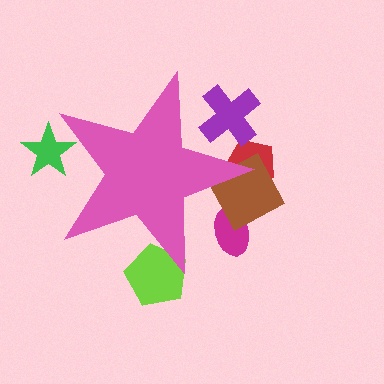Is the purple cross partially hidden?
Yes, the purple cross is partially hidden behind the pink star.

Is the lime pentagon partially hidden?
Yes, the lime pentagon is partially hidden behind the pink star.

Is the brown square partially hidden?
Yes, the brown square is partially hidden behind the pink star.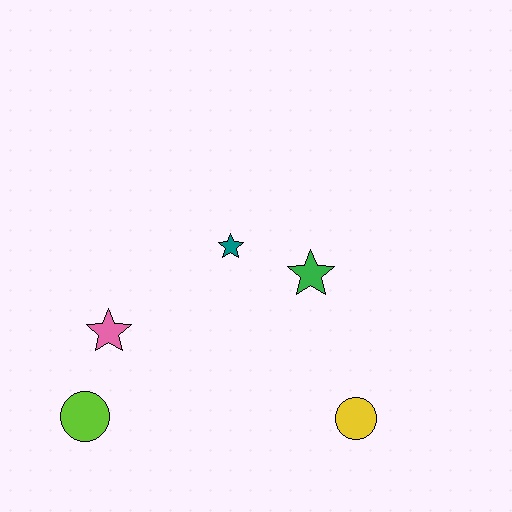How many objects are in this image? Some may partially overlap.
There are 5 objects.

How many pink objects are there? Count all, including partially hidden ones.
There is 1 pink object.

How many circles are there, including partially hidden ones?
There are 2 circles.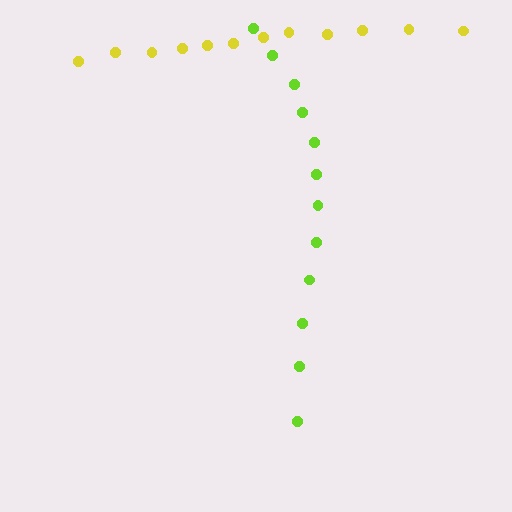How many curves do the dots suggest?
There are 2 distinct paths.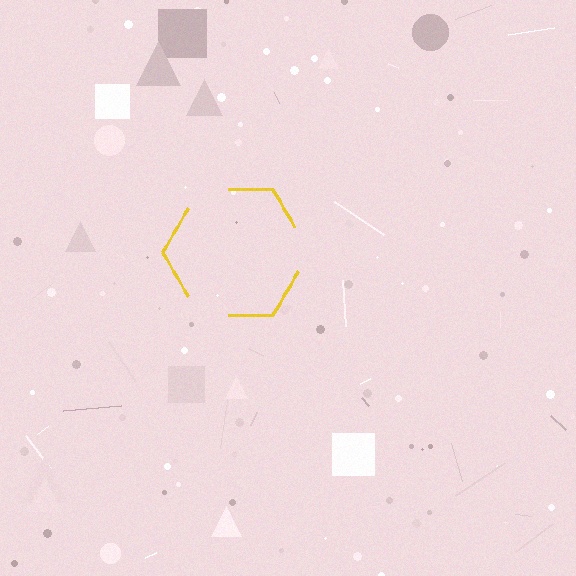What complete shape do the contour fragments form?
The contour fragments form a hexagon.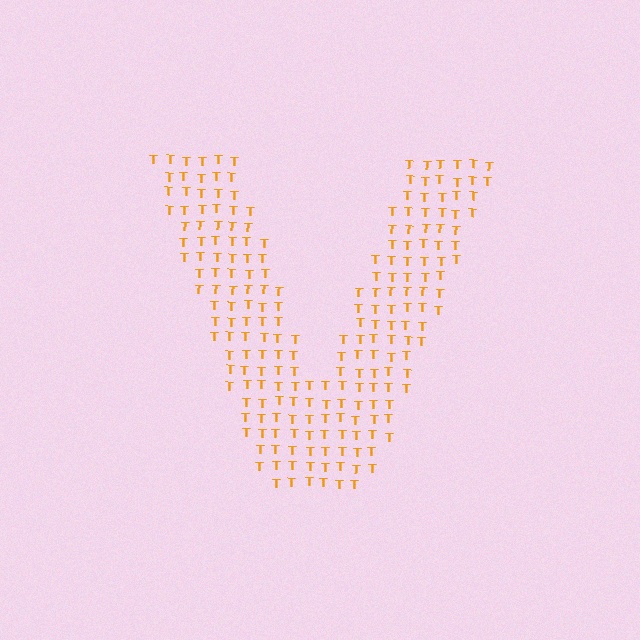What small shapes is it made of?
It is made of small letter T's.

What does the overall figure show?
The overall figure shows the letter V.